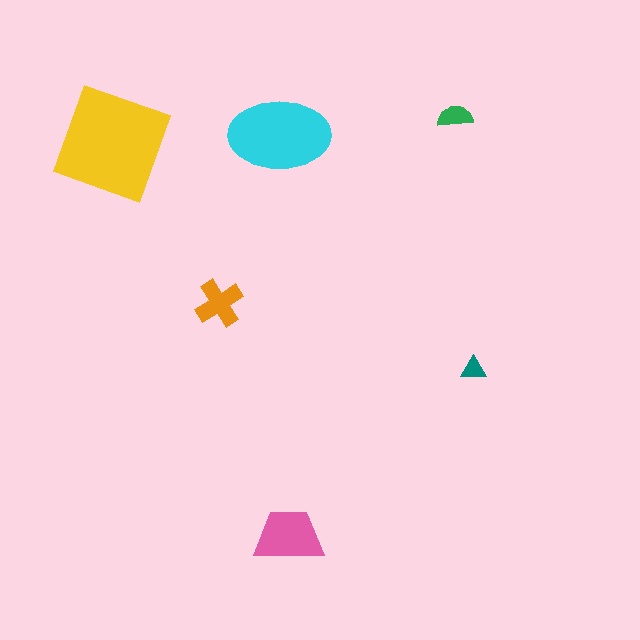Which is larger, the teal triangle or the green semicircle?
The green semicircle.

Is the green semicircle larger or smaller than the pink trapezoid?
Smaller.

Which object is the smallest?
The teal triangle.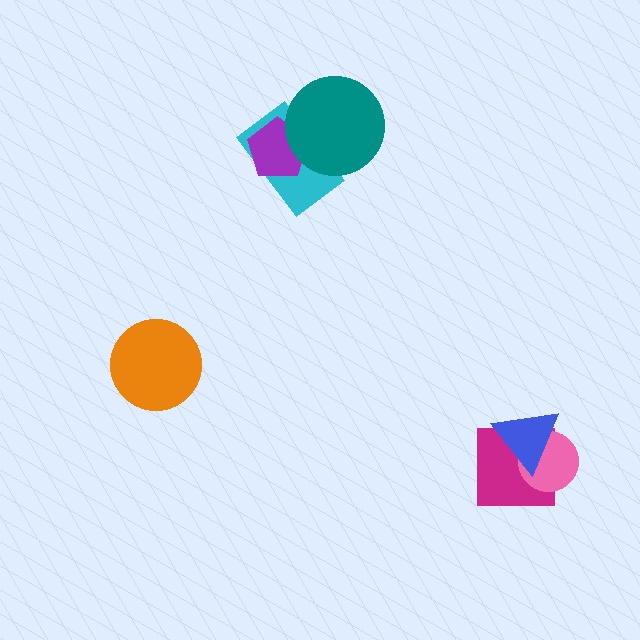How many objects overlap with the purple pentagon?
2 objects overlap with the purple pentagon.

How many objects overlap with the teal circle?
2 objects overlap with the teal circle.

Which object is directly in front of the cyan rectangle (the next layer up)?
The purple pentagon is directly in front of the cyan rectangle.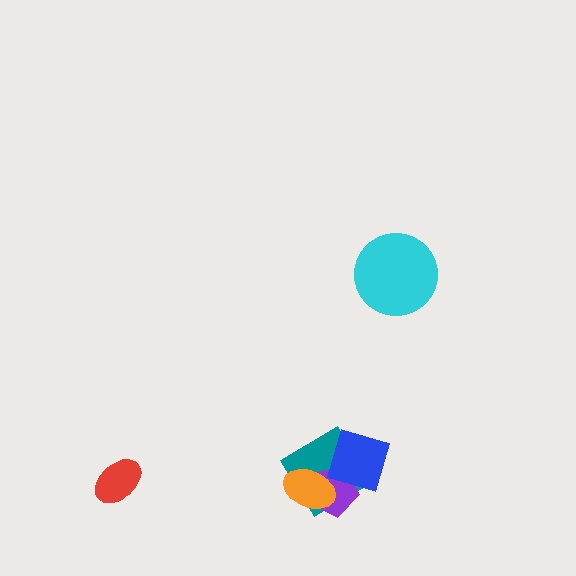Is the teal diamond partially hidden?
Yes, it is partially covered by another shape.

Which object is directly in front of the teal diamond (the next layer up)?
The purple pentagon is directly in front of the teal diamond.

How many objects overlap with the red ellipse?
0 objects overlap with the red ellipse.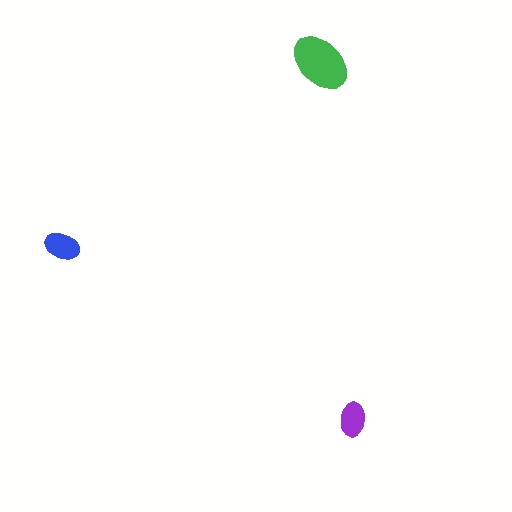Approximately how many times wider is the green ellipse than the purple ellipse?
About 1.5 times wider.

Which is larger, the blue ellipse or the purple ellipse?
The blue one.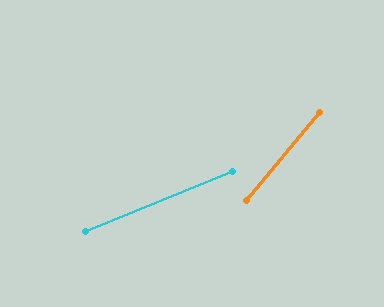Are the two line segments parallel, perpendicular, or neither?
Neither parallel nor perpendicular — they differ by about 28°.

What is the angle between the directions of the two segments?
Approximately 28 degrees.